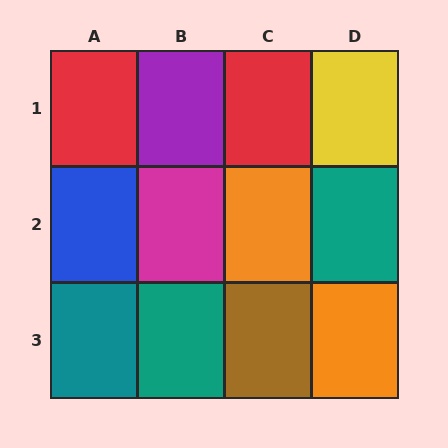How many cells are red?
2 cells are red.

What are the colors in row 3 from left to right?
Teal, teal, brown, orange.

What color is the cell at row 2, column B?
Magenta.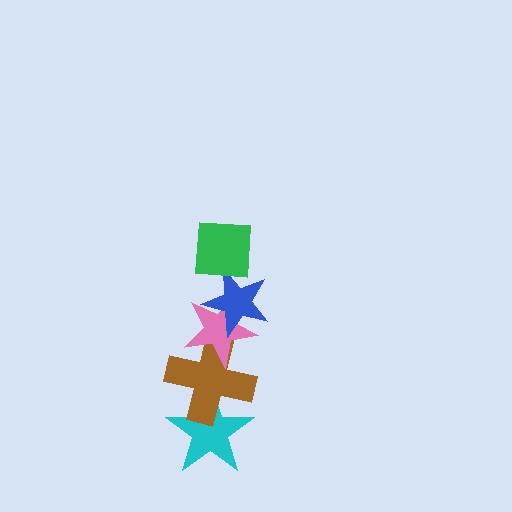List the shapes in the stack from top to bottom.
From top to bottom: the green square, the blue star, the pink star, the brown cross, the cyan star.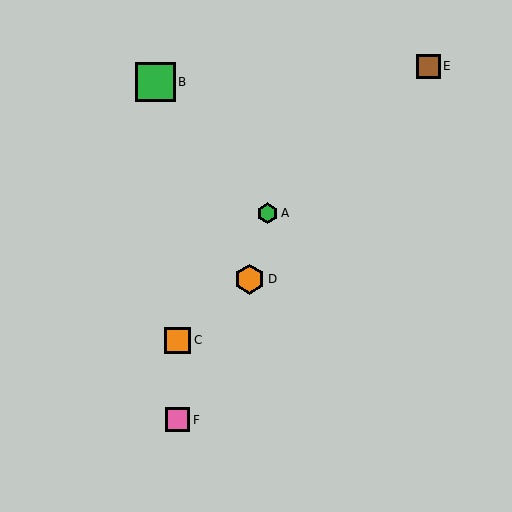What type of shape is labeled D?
Shape D is an orange hexagon.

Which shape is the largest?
The green square (labeled B) is the largest.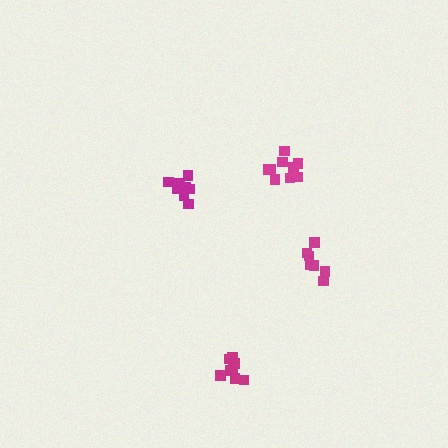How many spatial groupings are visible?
There are 4 spatial groupings.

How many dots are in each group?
Group 1: 9 dots, Group 2: 9 dots, Group 3: 8 dots, Group 4: 7 dots (33 total).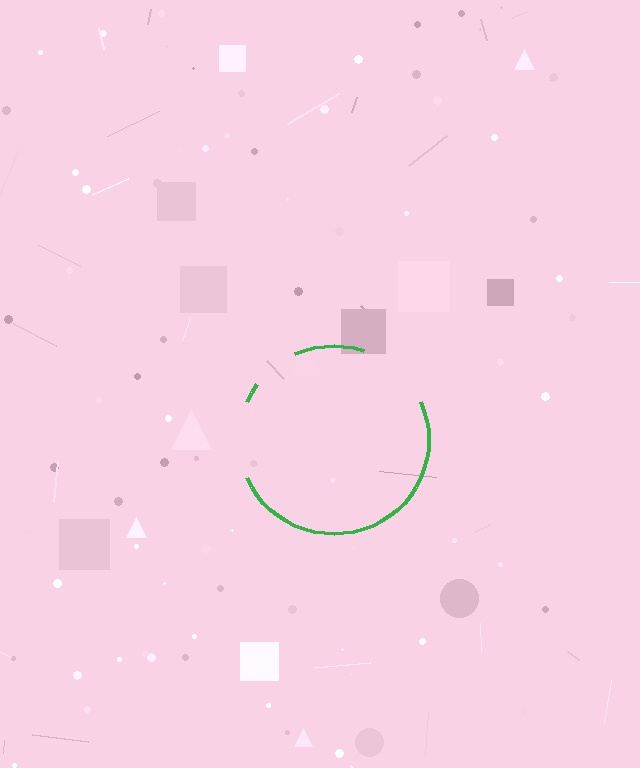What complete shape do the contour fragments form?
The contour fragments form a circle.